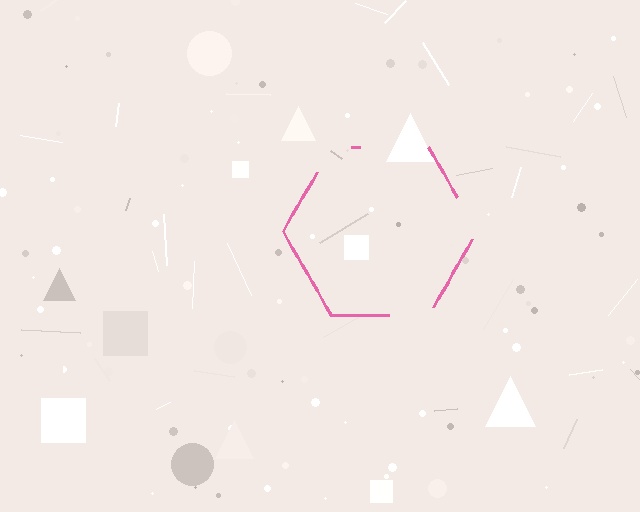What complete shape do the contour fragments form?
The contour fragments form a hexagon.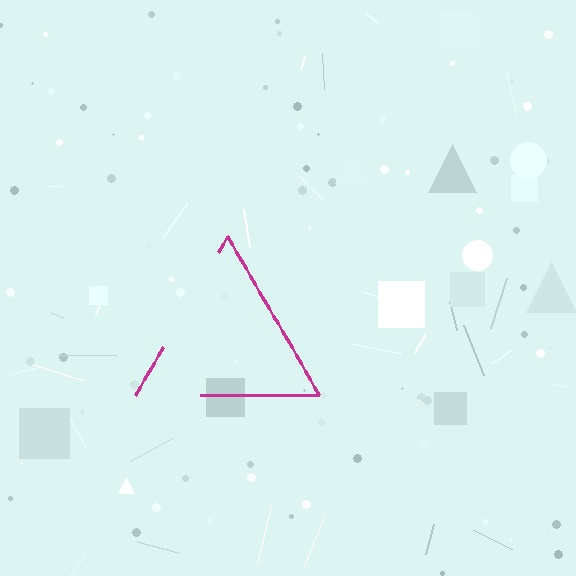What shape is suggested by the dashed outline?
The dashed outline suggests a triangle.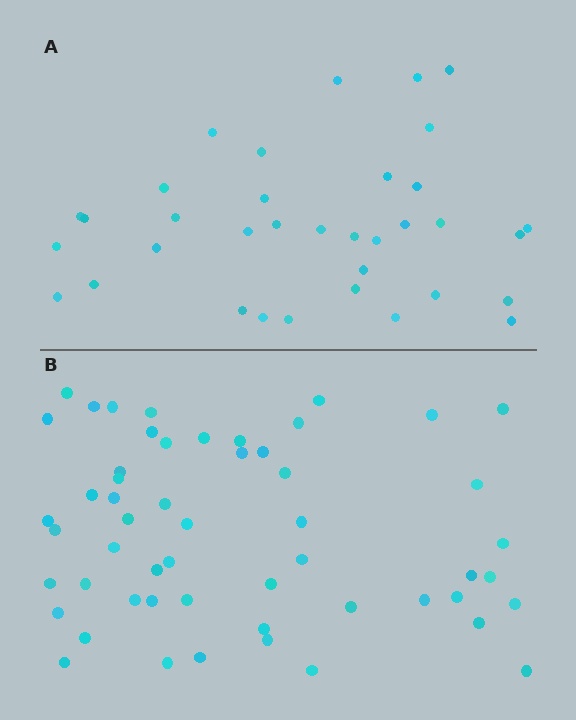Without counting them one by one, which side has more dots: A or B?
Region B (the bottom region) has more dots.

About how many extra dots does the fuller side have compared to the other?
Region B has approximately 20 more dots than region A.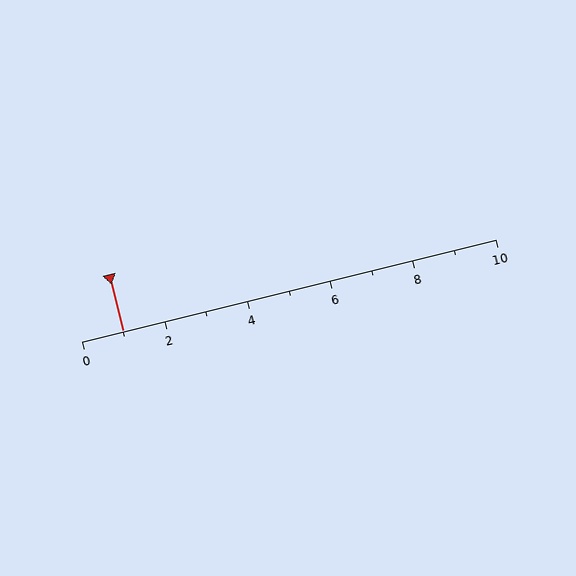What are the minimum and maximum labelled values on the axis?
The axis runs from 0 to 10.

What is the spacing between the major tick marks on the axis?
The major ticks are spaced 2 apart.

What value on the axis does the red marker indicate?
The marker indicates approximately 1.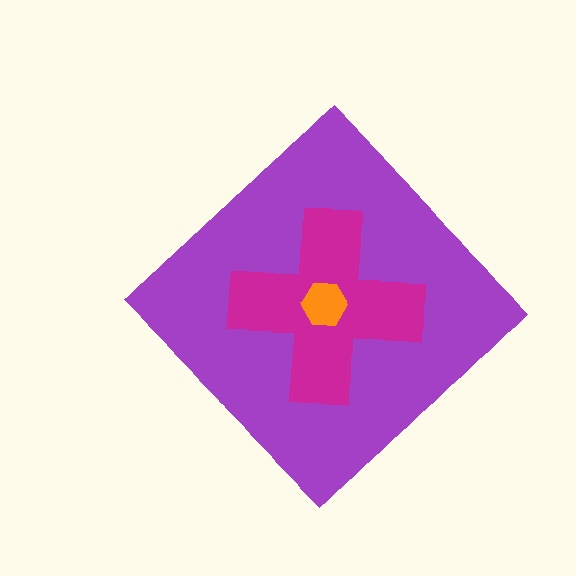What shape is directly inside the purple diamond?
The magenta cross.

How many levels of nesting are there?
3.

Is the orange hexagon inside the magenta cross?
Yes.